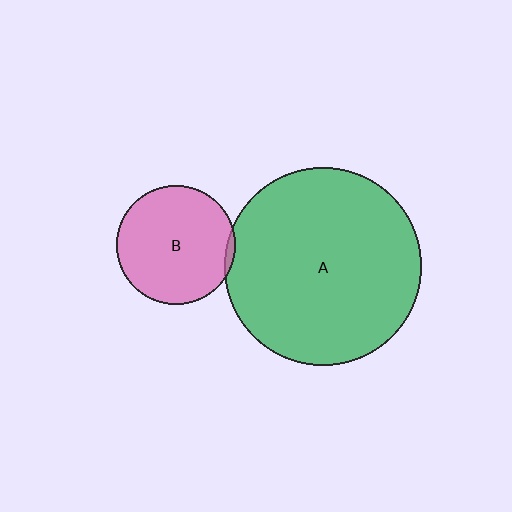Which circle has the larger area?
Circle A (green).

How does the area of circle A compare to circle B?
Approximately 2.8 times.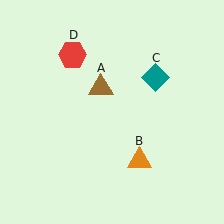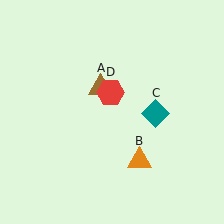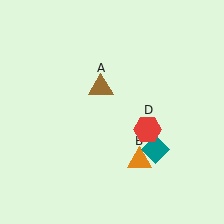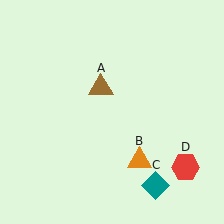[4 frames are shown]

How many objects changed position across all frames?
2 objects changed position: teal diamond (object C), red hexagon (object D).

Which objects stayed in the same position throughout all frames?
Brown triangle (object A) and orange triangle (object B) remained stationary.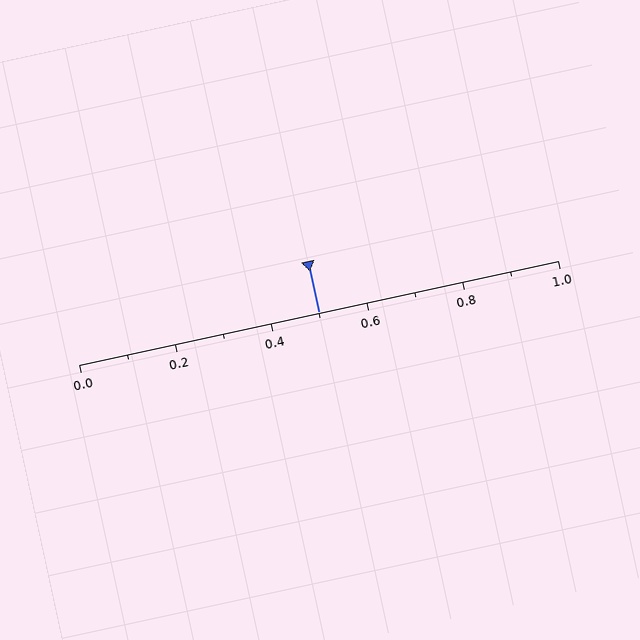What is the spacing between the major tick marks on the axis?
The major ticks are spaced 0.2 apart.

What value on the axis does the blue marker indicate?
The marker indicates approximately 0.5.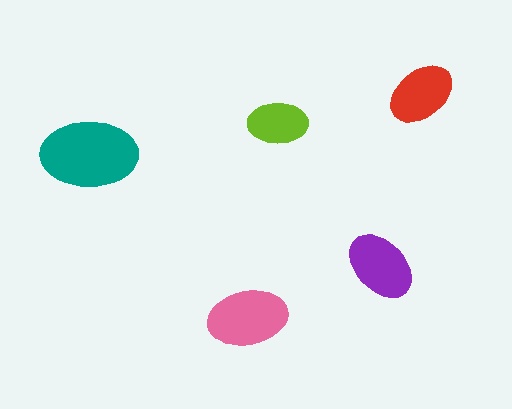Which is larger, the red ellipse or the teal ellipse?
The teal one.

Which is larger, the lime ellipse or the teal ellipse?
The teal one.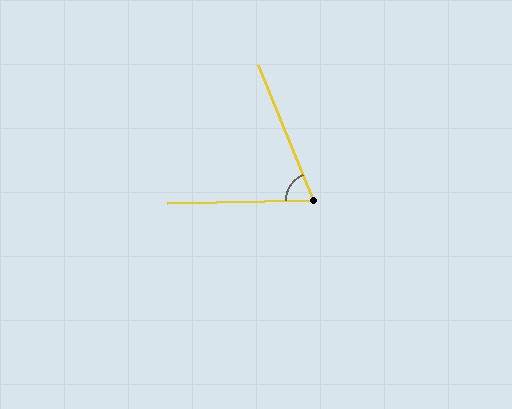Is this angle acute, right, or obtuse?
It is acute.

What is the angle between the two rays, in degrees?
Approximately 69 degrees.